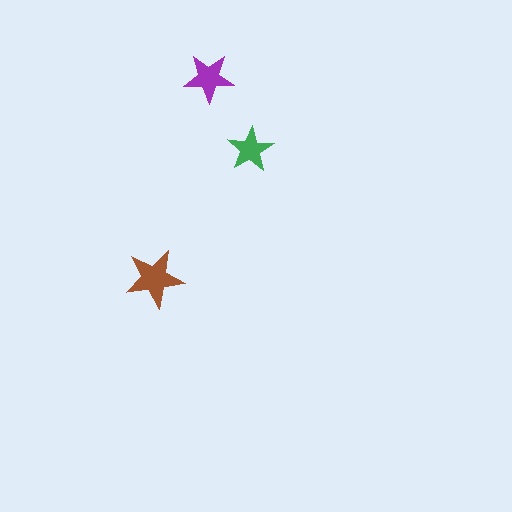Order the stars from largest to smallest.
the brown one, the purple one, the green one.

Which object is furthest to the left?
The brown star is leftmost.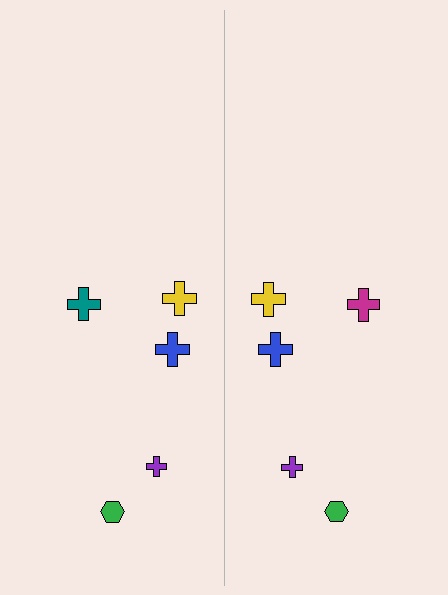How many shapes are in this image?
There are 10 shapes in this image.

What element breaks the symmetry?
The magenta cross on the right side breaks the symmetry — its mirror counterpart is teal.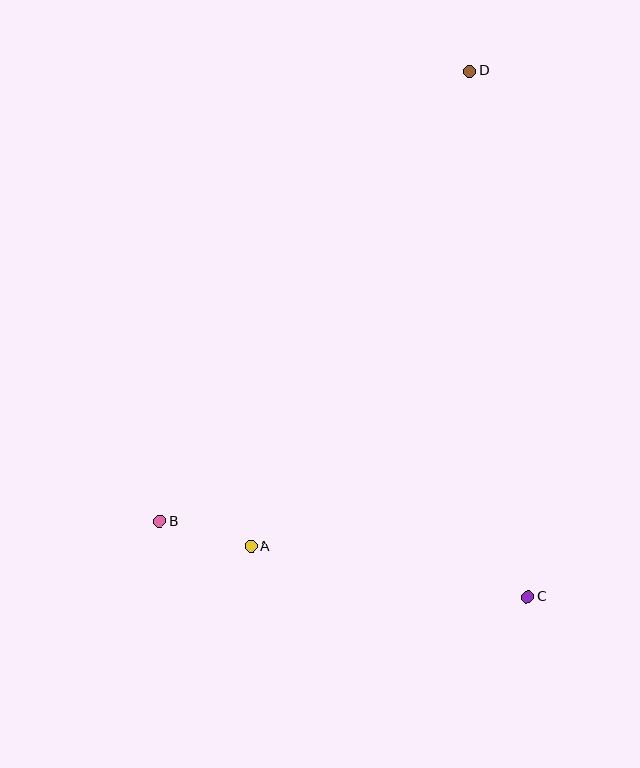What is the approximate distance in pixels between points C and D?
The distance between C and D is approximately 529 pixels.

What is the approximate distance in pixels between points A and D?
The distance between A and D is approximately 523 pixels.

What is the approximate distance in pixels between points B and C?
The distance between B and C is approximately 375 pixels.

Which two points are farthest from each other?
Points B and D are farthest from each other.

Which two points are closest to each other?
Points A and B are closest to each other.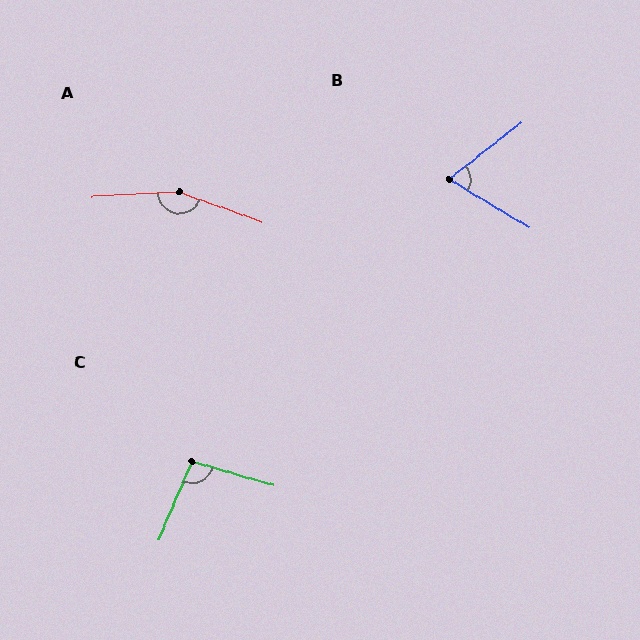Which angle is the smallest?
B, at approximately 69 degrees.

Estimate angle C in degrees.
Approximately 97 degrees.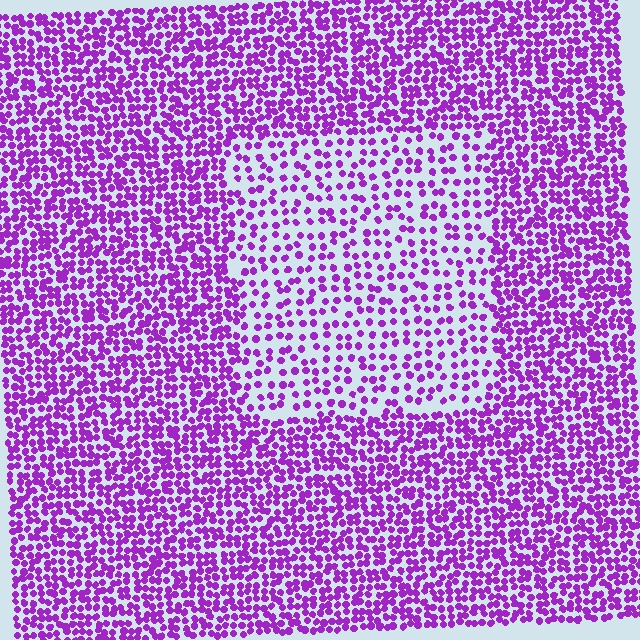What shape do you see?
I see a rectangle.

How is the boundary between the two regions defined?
The boundary is defined by a change in element density (approximately 2.0x ratio). All elements are the same color, size, and shape.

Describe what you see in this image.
The image contains small purple elements arranged at two different densities. A rectangle-shaped region is visible where the elements are less densely packed than the surrounding area.